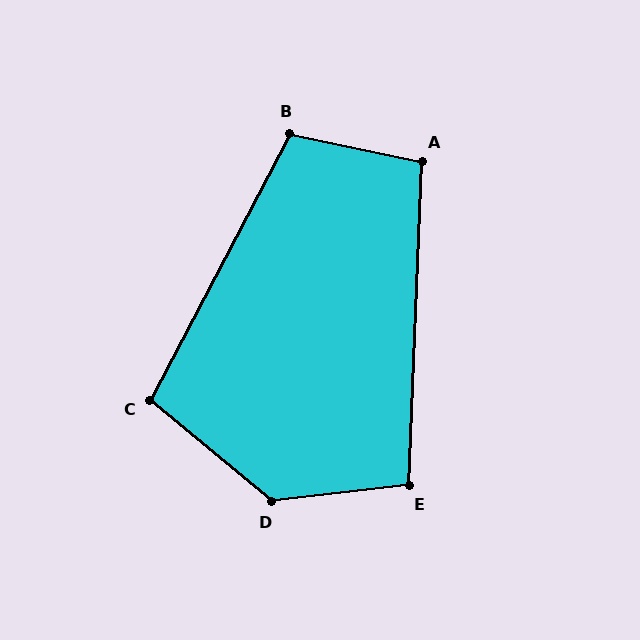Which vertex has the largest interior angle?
D, at approximately 133 degrees.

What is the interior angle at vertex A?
Approximately 100 degrees (obtuse).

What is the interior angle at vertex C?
Approximately 102 degrees (obtuse).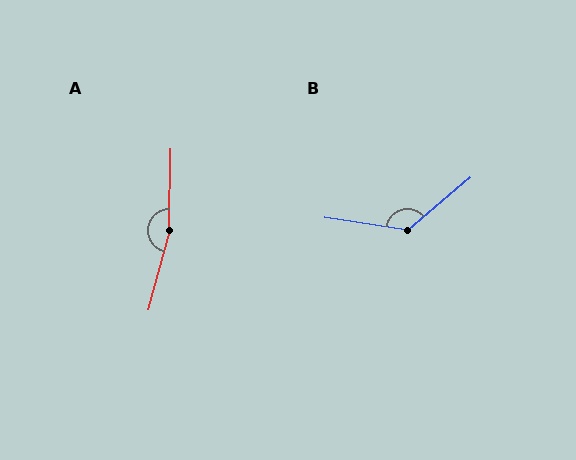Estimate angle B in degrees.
Approximately 131 degrees.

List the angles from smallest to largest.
B (131°), A (166°).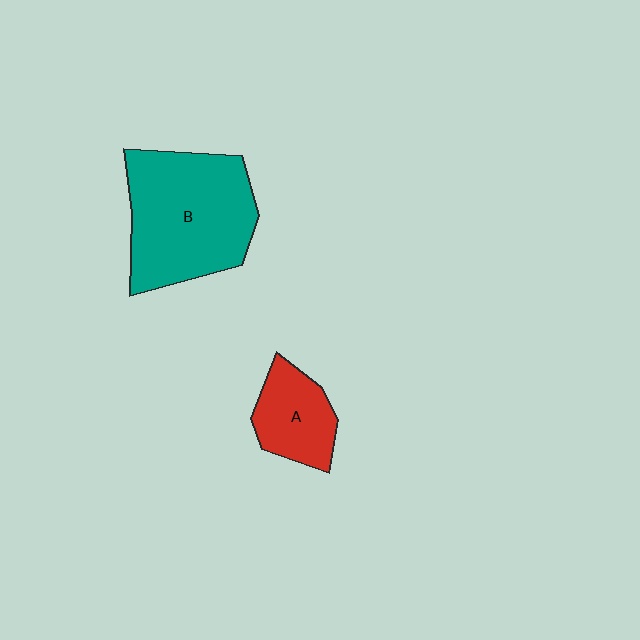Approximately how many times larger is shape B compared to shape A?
Approximately 2.3 times.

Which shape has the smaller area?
Shape A (red).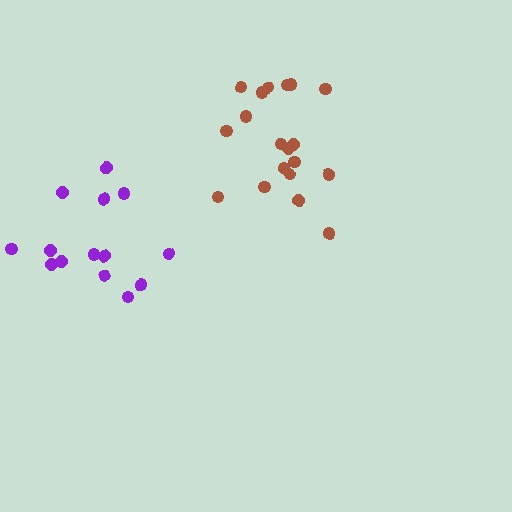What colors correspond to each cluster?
The clusters are colored: brown, purple.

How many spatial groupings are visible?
There are 2 spatial groupings.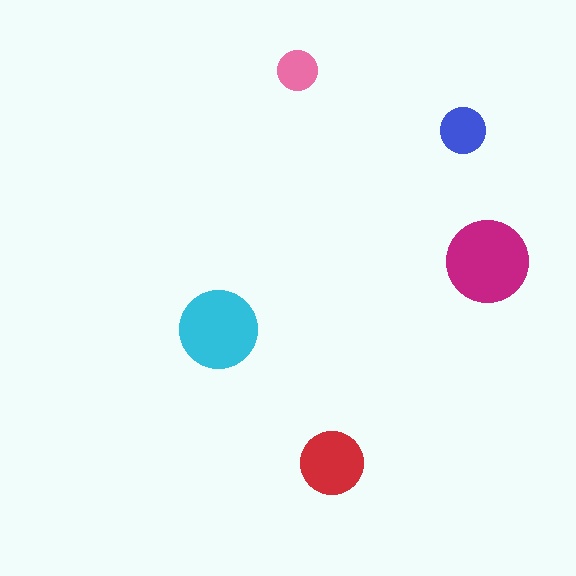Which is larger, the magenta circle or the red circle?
The magenta one.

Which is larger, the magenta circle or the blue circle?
The magenta one.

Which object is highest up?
The pink circle is topmost.